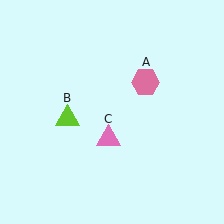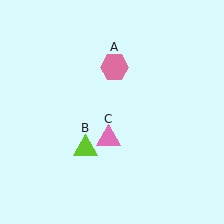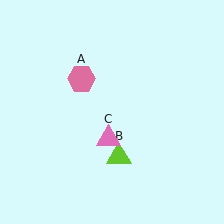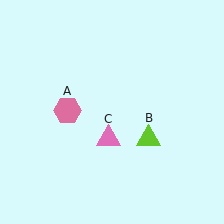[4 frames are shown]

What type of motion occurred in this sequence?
The pink hexagon (object A), lime triangle (object B) rotated counterclockwise around the center of the scene.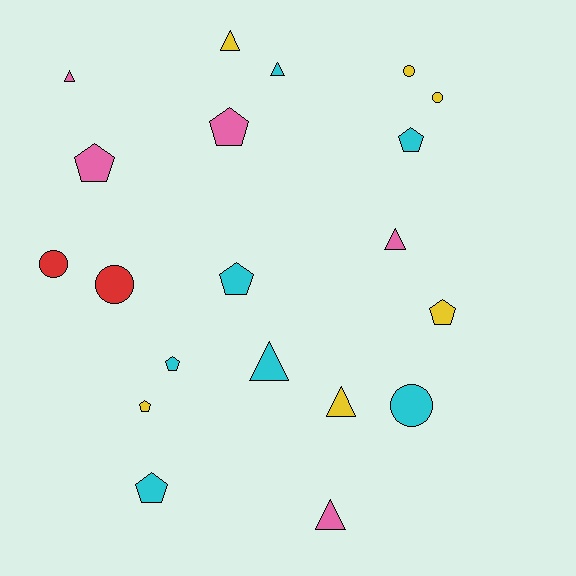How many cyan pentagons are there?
There are 4 cyan pentagons.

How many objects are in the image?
There are 20 objects.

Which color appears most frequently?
Cyan, with 7 objects.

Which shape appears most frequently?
Pentagon, with 8 objects.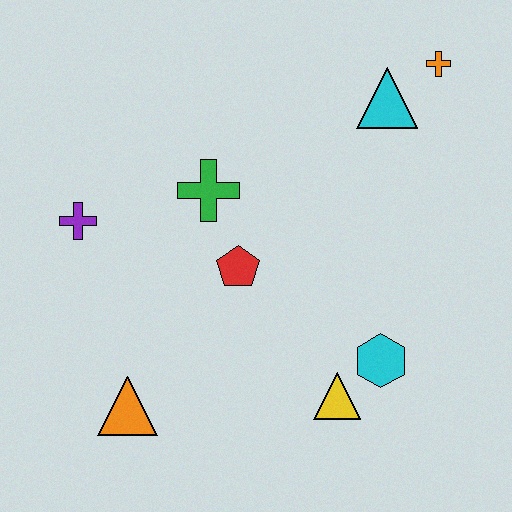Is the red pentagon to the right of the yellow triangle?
No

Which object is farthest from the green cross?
The orange cross is farthest from the green cross.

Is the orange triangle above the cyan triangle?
No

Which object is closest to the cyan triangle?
The orange cross is closest to the cyan triangle.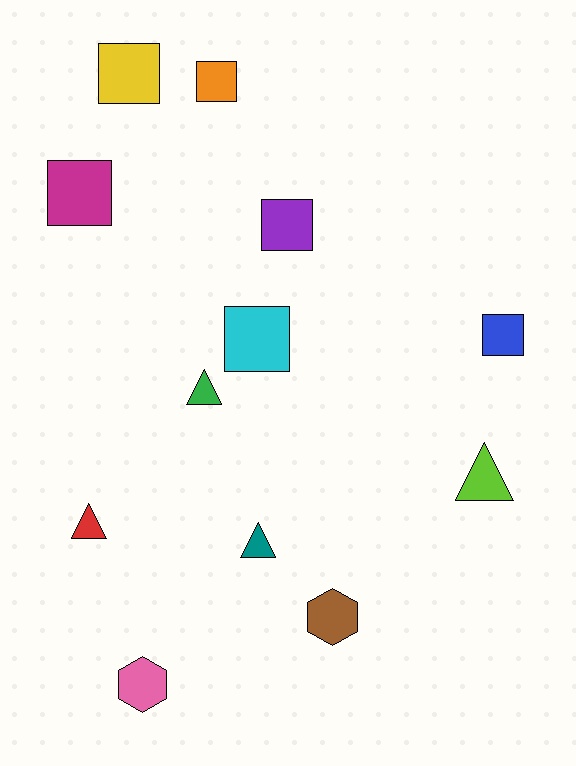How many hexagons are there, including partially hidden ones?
There are 2 hexagons.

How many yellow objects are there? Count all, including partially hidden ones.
There is 1 yellow object.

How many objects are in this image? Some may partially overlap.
There are 12 objects.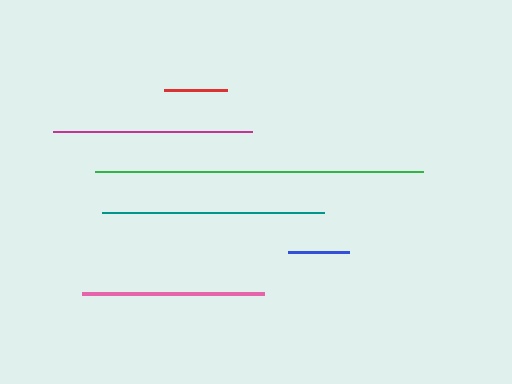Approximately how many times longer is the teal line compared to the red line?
The teal line is approximately 3.5 times the length of the red line.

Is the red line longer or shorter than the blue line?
The red line is longer than the blue line.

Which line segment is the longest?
The green line is the longest at approximately 328 pixels.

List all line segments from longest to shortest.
From longest to shortest: green, teal, magenta, pink, red, blue.